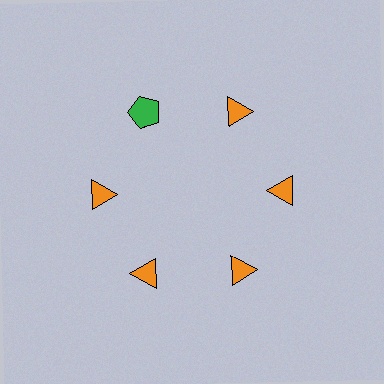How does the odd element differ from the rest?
It differs in both color (green instead of orange) and shape (pentagon instead of triangle).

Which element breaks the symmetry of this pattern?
The green pentagon at roughly the 11 o'clock position breaks the symmetry. All other shapes are orange triangles.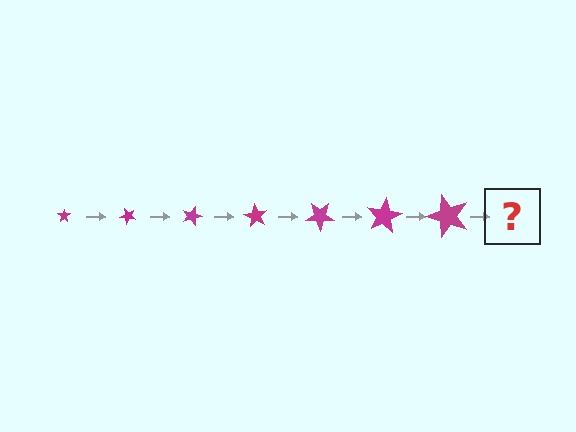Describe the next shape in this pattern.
It should be a star, larger than the previous one and rotated 315 degrees from the start.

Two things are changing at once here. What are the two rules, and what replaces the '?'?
The two rules are that the star grows larger each step and it rotates 45 degrees each step. The '?' should be a star, larger than the previous one and rotated 315 degrees from the start.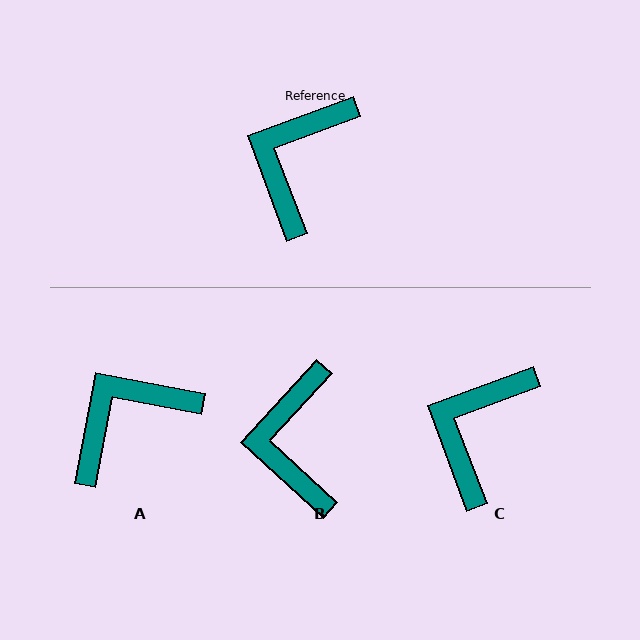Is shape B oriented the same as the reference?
No, it is off by about 27 degrees.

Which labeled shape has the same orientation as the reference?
C.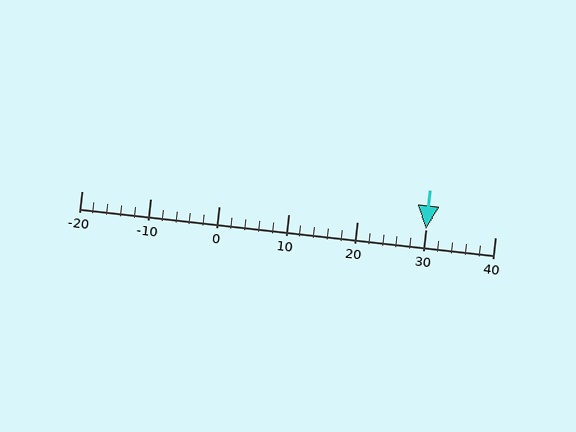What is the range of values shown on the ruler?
The ruler shows values from -20 to 40.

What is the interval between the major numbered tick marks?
The major tick marks are spaced 10 units apart.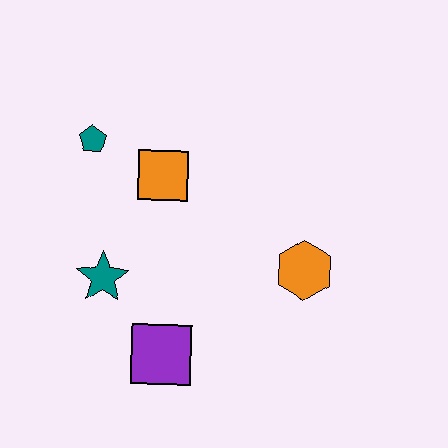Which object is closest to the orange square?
The teal pentagon is closest to the orange square.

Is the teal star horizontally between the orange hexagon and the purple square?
No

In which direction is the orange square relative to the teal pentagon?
The orange square is to the right of the teal pentagon.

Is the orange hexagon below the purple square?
No